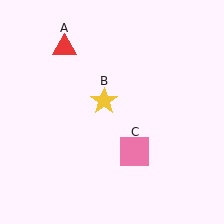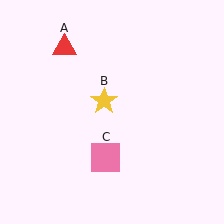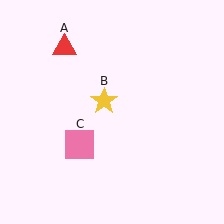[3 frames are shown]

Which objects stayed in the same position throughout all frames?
Red triangle (object A) and yellow star (object B) remained stationary.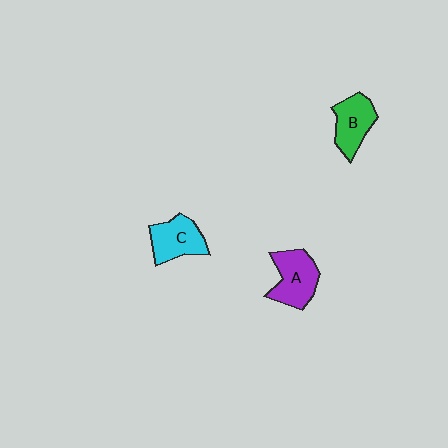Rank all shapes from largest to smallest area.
From largest to smallest: A (purple), C (cyan), B (green).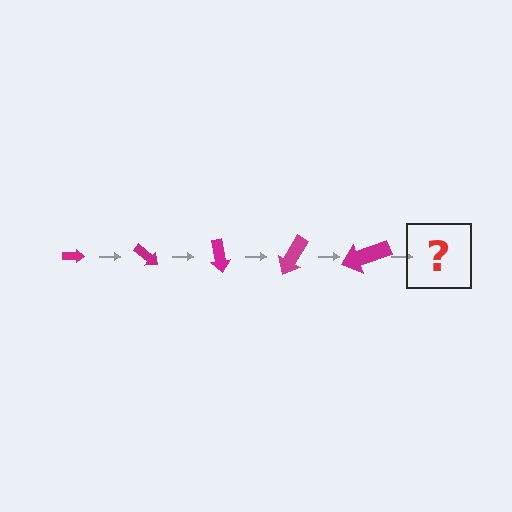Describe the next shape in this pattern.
It should be an arrow, larger than the previous one and rotated 200 degrees from the start.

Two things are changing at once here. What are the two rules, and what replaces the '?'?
The two rules are that the arrow grows larger each step and it rotates 40 degrees each step. The '?' should be an arrow, larger than the previous one and rotated 200 degrees from the start.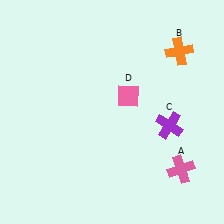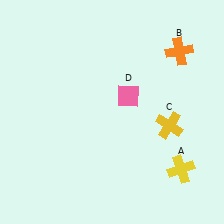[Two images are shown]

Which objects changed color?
A changed from pink to yellow. C changed from purple to yellow.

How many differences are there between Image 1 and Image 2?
There are 2 differences between the two images.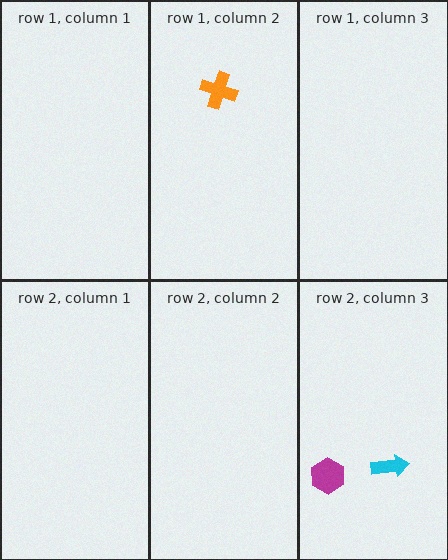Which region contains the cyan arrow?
The row 2, column 3 region.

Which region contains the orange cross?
The row 1, column 2 region.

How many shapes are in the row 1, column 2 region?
1.